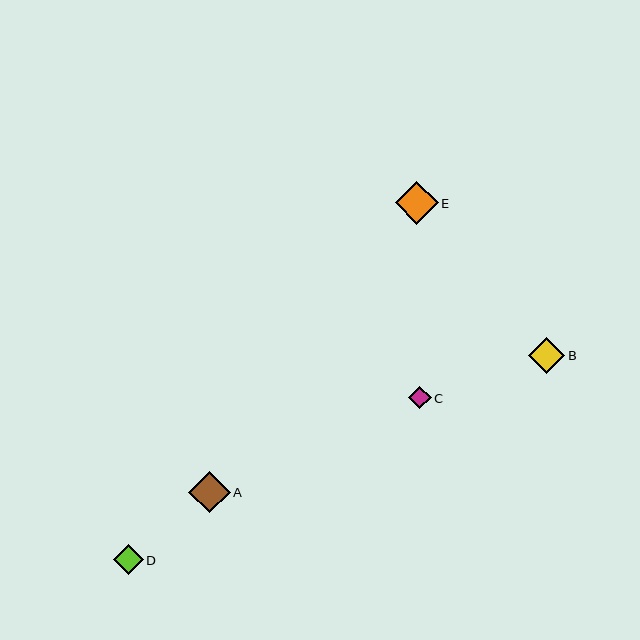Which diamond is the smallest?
Diamond C is the smallest with a size of approximately 22 pixels.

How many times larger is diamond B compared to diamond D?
Diamond B is approximately 1.2 times the size of diamond D.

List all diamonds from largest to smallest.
From largest to smallest: E, A, B, D, C.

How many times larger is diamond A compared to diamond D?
Diamond A is approximately 1.4 times the size of diamond D.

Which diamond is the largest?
Diamond E is the largest with a size of approximately 43 pixels.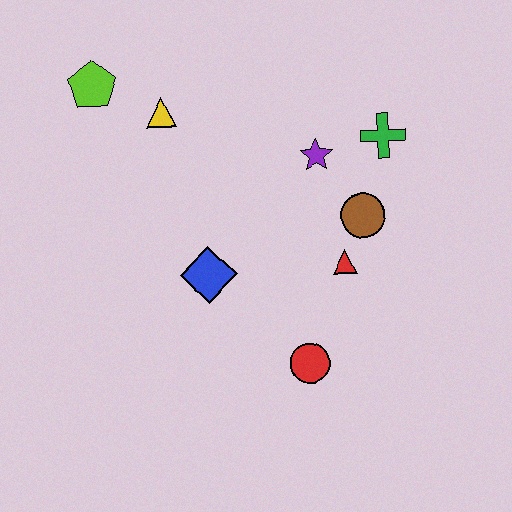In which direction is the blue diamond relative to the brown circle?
The blue diamond is to the left of the brown circle.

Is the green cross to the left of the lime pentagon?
No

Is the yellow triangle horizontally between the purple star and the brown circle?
No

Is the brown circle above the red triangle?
Yes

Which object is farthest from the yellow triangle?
The red circle is farthest from the yellow triangle.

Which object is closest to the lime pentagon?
The yellow triangle is closest to the lime pentagon.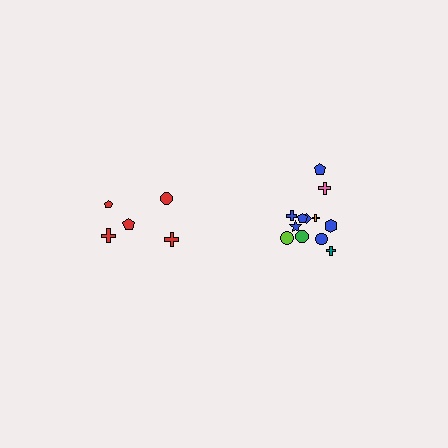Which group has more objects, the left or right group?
The right group.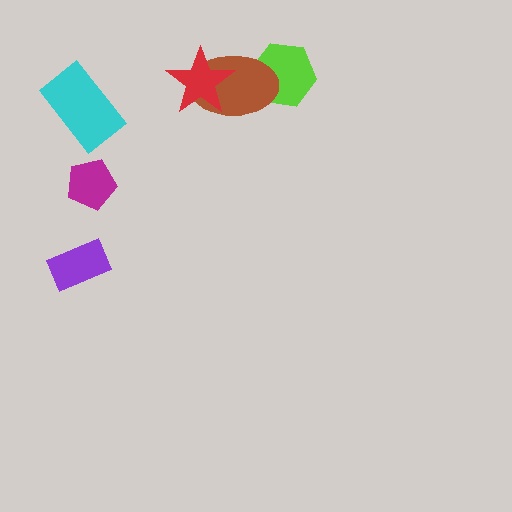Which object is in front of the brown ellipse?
The red star is in front of the brown ellipse.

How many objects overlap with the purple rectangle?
0 objects overlap with the purple rectangle.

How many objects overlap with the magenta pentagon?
0 objects overlap with the magenta pentagon.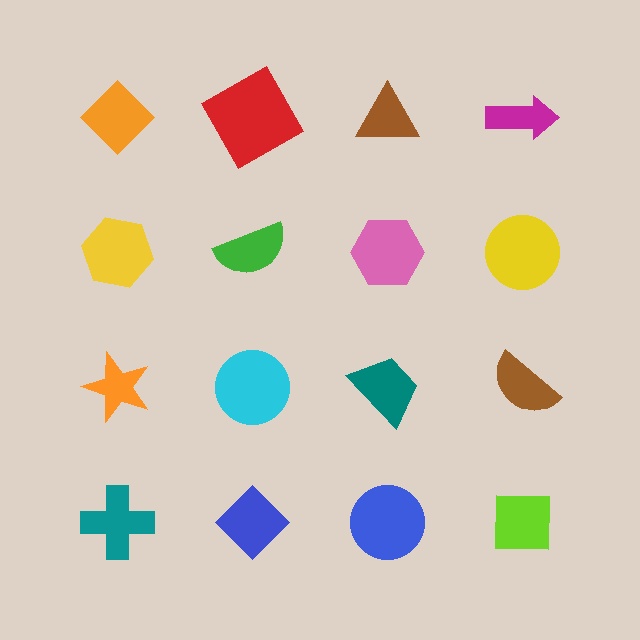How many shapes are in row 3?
4 shapes.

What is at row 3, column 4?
A brown semicircle.